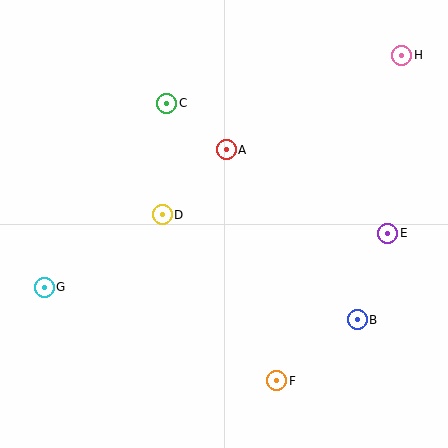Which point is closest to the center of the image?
Point D at (162, 215) is closest to the center.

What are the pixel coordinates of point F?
Point F is at (277, 381).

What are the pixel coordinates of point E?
Point E is at (388, 233).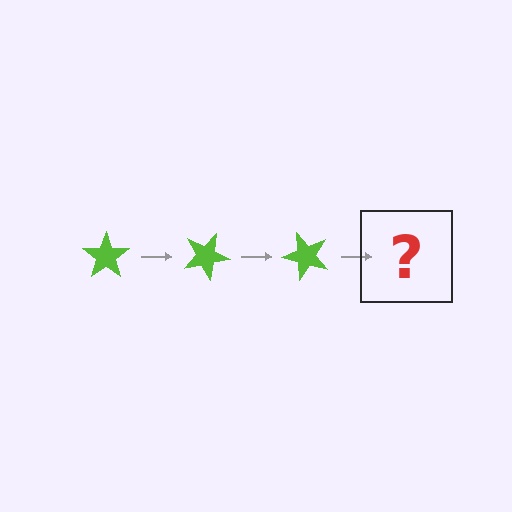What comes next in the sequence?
The next element should be a lime star rotated 75 degrees.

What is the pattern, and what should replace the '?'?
The pattern is that the star rotates 25 degrees each step. The '?' should be a lime star rotated 75 degrees.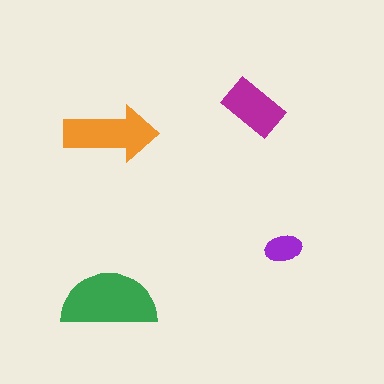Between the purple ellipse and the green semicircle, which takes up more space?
The green semicircle.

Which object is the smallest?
The purple ellipse.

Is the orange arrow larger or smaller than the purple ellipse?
Larger.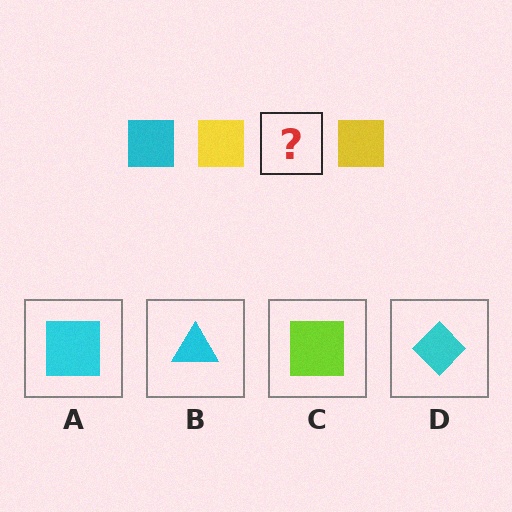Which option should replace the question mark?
Option A.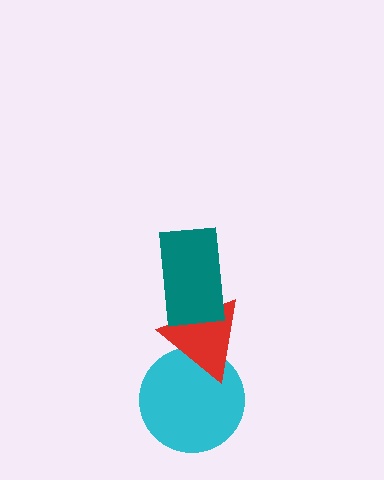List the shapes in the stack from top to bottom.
From top to bottom: the teal rectangle, the red triangle, the cyan circle.